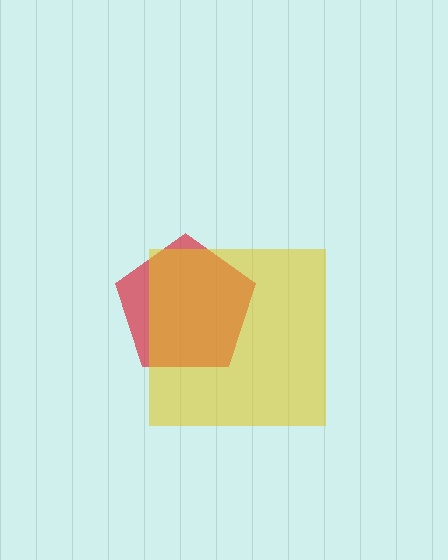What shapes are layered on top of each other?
The layered shapes are: a red pentagon, a yellow square.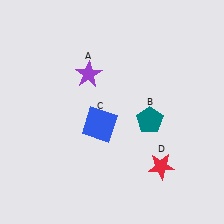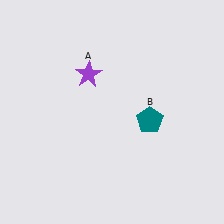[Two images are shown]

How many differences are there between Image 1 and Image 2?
There are 2 differences between the two images.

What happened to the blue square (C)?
The blue square (C) was removed in Image 2. It was in the bottom-left area of Image 1.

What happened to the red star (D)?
The red star (D) was removed in Image 2. It was in the bottom-right area of Image 1.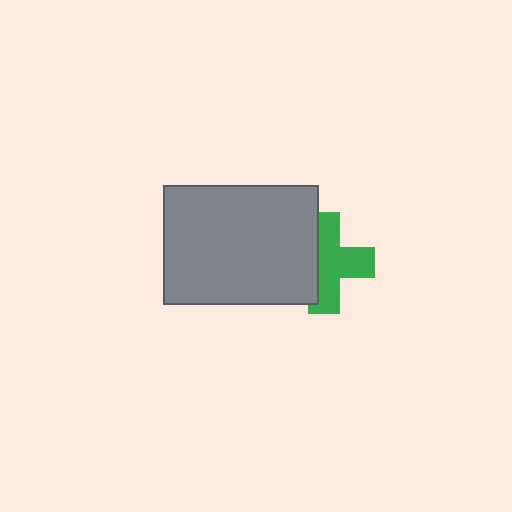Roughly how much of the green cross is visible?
About half of it is visible (roughly 60%).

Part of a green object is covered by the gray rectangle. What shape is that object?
It is a cross.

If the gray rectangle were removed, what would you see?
You would see the complete green cross.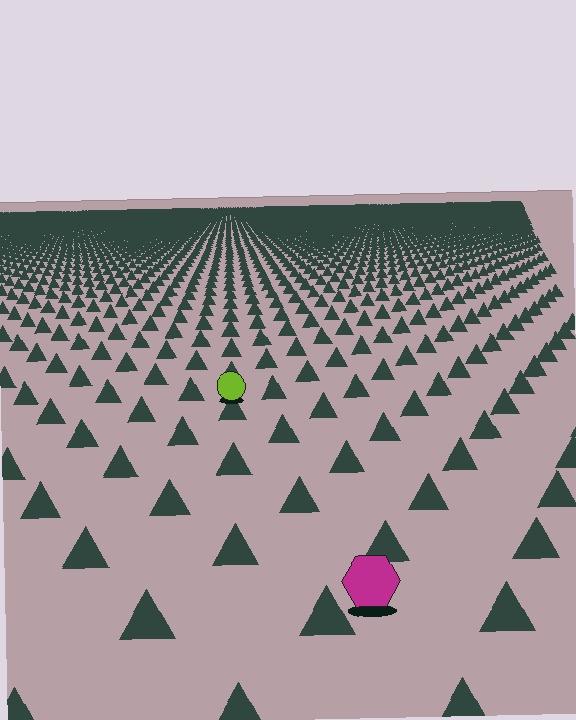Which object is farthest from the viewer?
The lime circle is farthest from the viewer. It appears smaller and the ground texture around it is denser.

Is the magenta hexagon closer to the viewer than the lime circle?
Yes. The magenta hexagon is closer — you can tell from the texture gradient: the ground texture is coarser near it.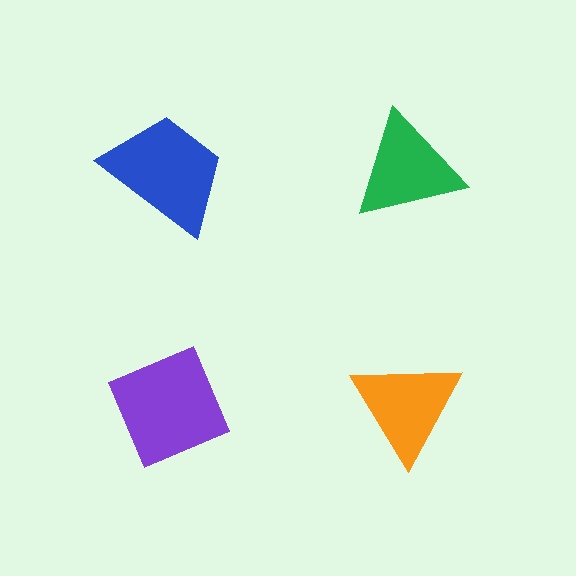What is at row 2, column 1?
A purple diamond.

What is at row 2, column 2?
An orange triangle.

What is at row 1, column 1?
A blue trapezoid.